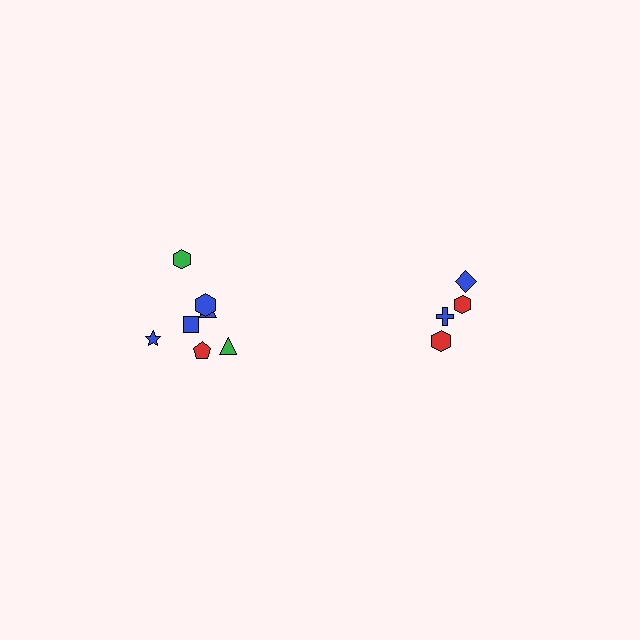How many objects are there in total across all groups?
There are 11 objects.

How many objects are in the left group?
There are 7 objects.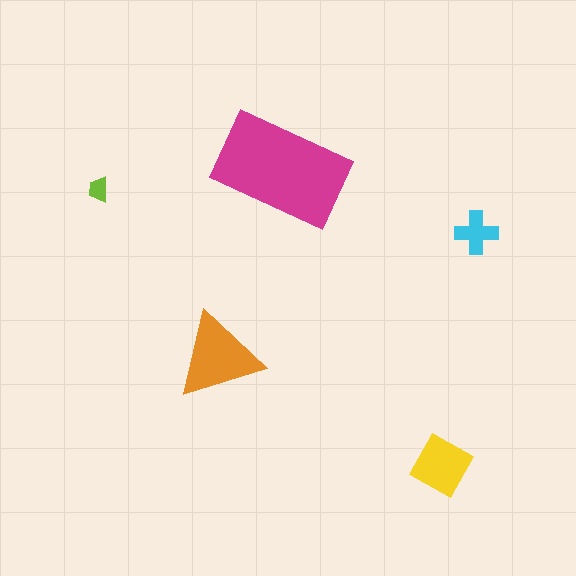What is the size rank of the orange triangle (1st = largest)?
2nd.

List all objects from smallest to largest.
The lime trapezoid, the cyan cross, the yellow square, the orange triangle, the magenta rectangle.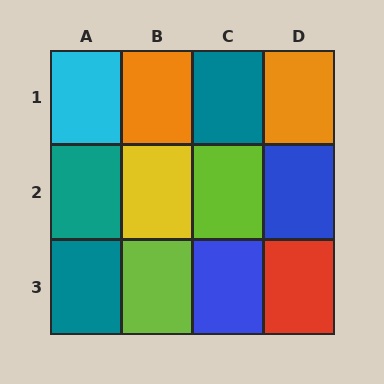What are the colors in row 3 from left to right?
Teal, lime, blue, red.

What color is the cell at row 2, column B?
Yellow.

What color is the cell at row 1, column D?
Orange.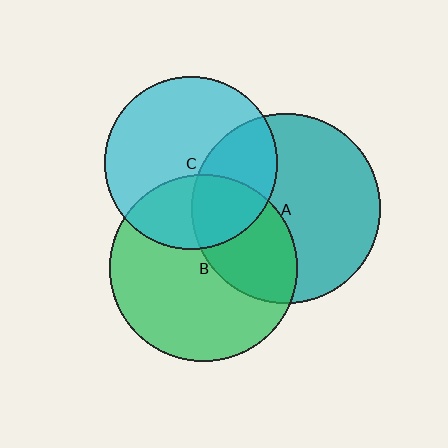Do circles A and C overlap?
Yes.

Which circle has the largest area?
Circle A (teal).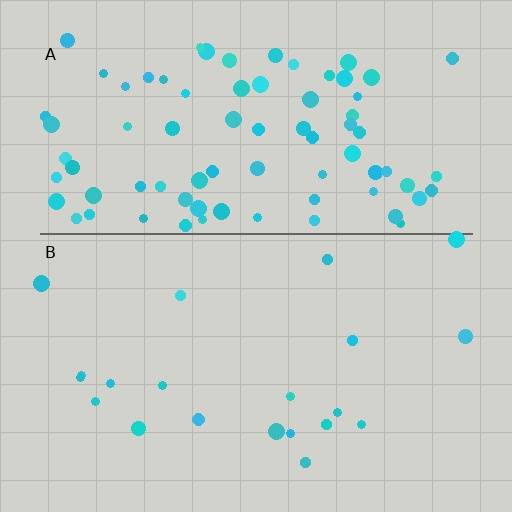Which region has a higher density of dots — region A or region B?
A (the top).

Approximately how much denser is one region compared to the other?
Approximately 3.9× — region A over region B.